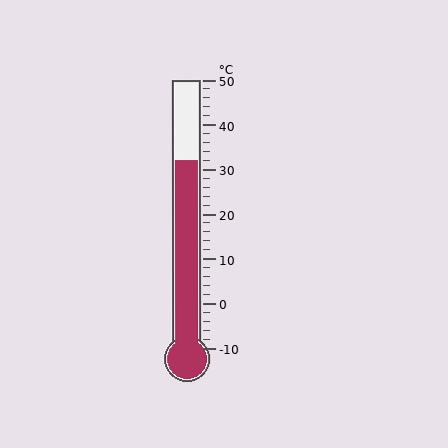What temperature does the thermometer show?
The thermometer shows approximately 32°C.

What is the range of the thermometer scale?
The thermometer scale ranges from -10°C to 50°C.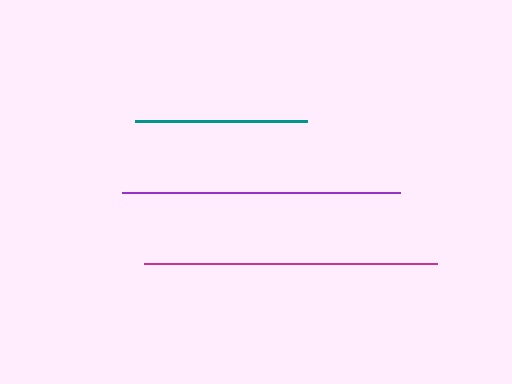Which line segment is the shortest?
The teal line is the shortest at approximately 173 pixels.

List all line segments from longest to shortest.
From longest to shortest: magenta, purple, teal.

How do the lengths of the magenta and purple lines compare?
The magenta and purple lines are approximately the same length.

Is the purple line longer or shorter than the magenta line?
The magenta line is longer than the purple line.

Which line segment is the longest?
The magenta line is the longest at approximately 293 pixels.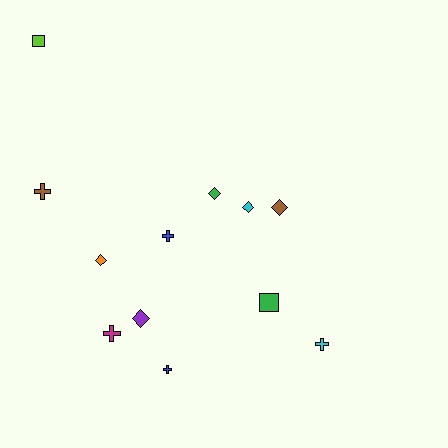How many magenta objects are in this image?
There is 1 magenta object.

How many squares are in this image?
There are 2 squares.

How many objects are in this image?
There are 12 objects.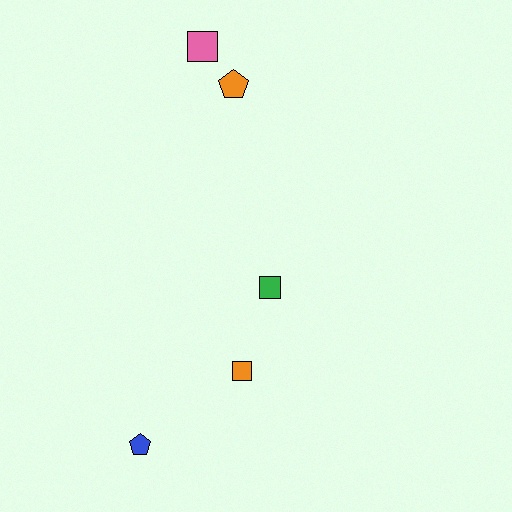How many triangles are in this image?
There are no triangles.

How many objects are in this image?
There are 5 objects.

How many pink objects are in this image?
There is 1 pink object.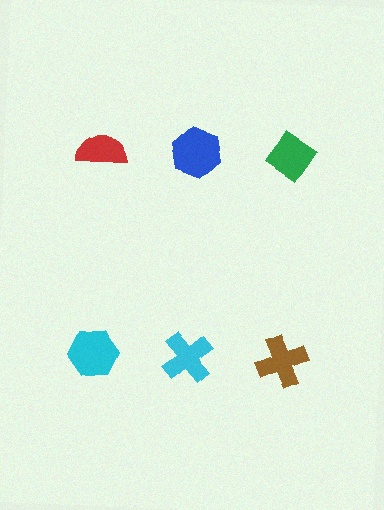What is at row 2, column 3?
A brown cross.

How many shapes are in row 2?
3 shapes.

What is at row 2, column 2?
A cyan cross.